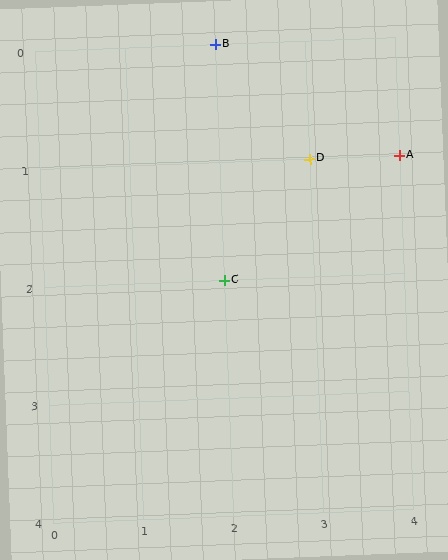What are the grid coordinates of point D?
Point D is at grid coordinates (3, 1).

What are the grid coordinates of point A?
Point A is at grid coordinates (4, 1).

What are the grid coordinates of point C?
Point C is at grid coordinates (2, 2).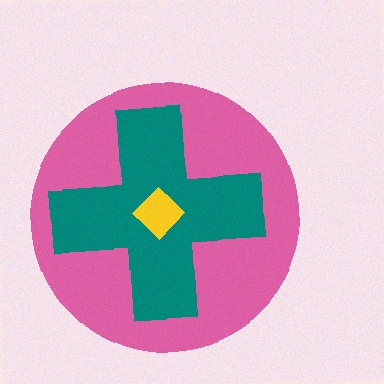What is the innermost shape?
The yellow diamond.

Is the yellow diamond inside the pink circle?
Yes.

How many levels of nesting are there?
3.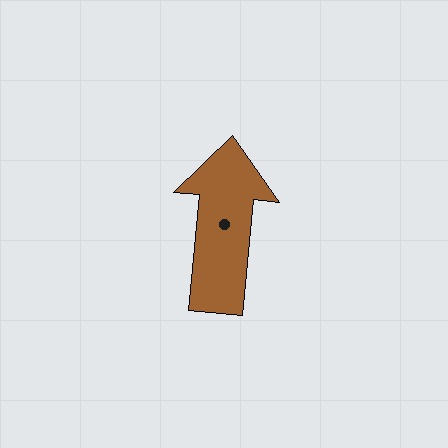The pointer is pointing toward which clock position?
Roughly 12 o'clock.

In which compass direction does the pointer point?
North.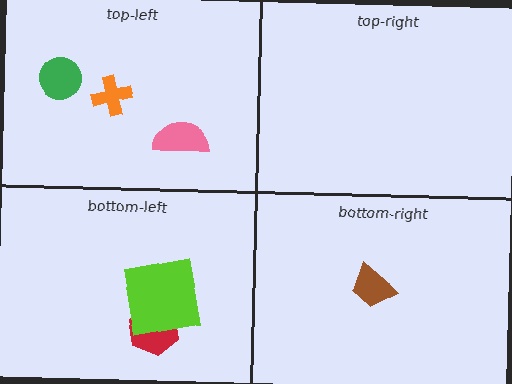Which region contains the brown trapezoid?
The bottom-right region.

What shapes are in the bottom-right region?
The brown trapezoid.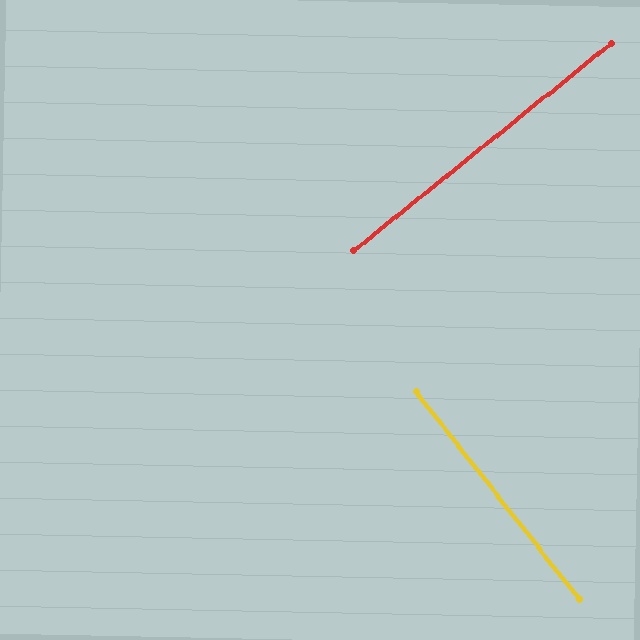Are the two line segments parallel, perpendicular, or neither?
Perpendicular — they meet at approximately 89°.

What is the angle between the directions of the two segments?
Approximately 89 degrees.